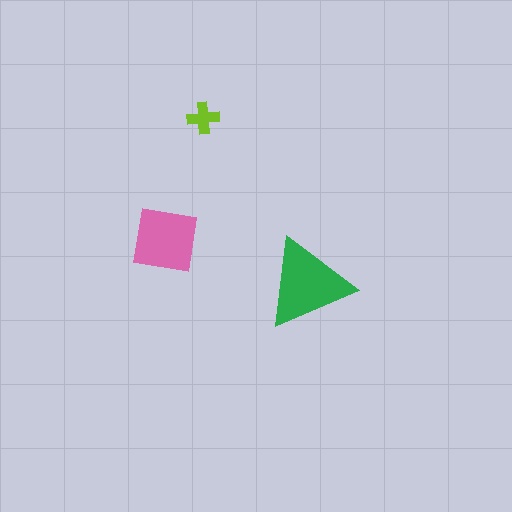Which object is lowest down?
The green triangle is bottommost.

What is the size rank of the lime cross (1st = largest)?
3rd.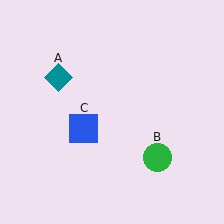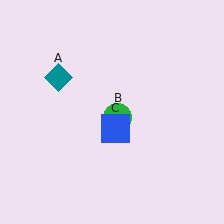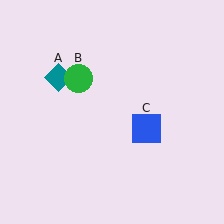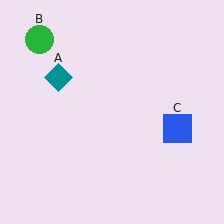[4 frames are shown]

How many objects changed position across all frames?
2 objects changed position: green circle (object B), blue square (object C).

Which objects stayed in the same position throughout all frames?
Teal diamond (object A) remained stationary.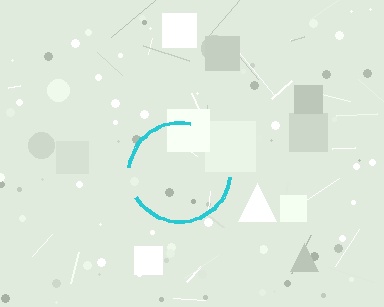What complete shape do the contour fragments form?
The contour fragments form a circle.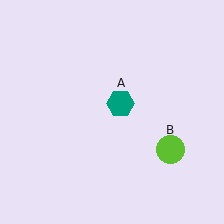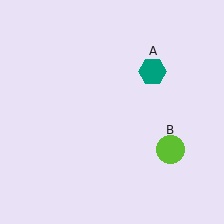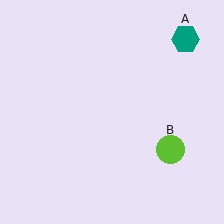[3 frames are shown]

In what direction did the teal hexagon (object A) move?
The teal hexagon (object A) moved up and to the right.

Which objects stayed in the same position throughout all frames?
Lime circle (object B) remained stationary.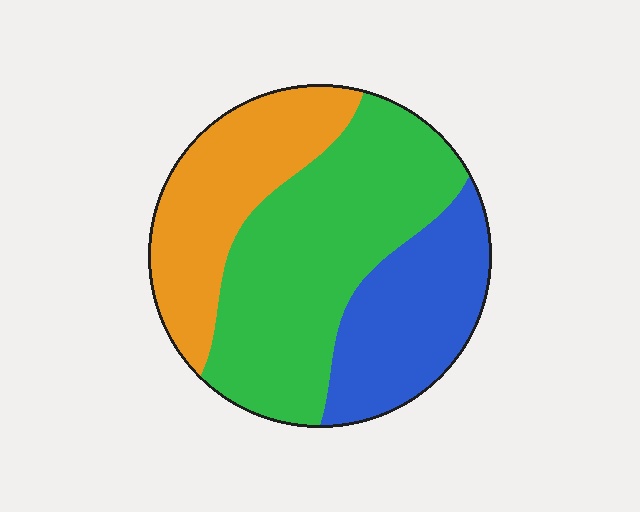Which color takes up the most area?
Green, at roughly 45%.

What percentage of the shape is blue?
Blue takes up between a quarter and a half of the shape.